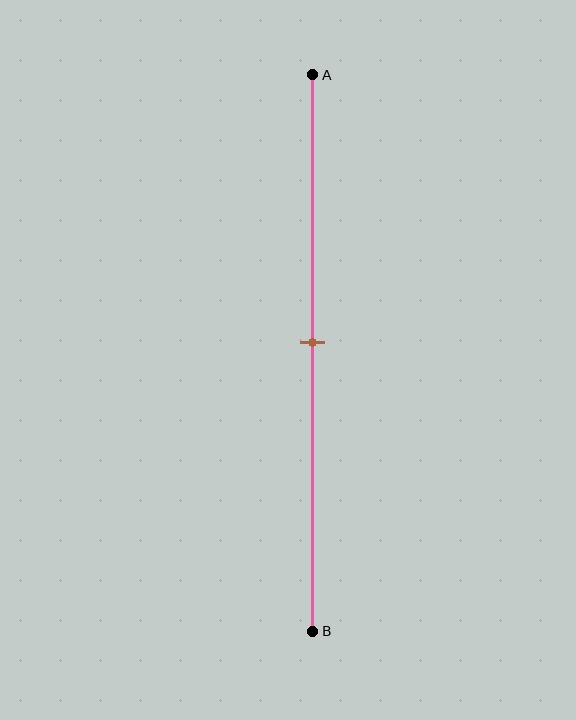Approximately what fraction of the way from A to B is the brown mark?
The brown mark is approximately 50% of the way from A to B.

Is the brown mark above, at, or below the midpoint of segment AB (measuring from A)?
The brown mark is approximately at the midpoint of segment AB.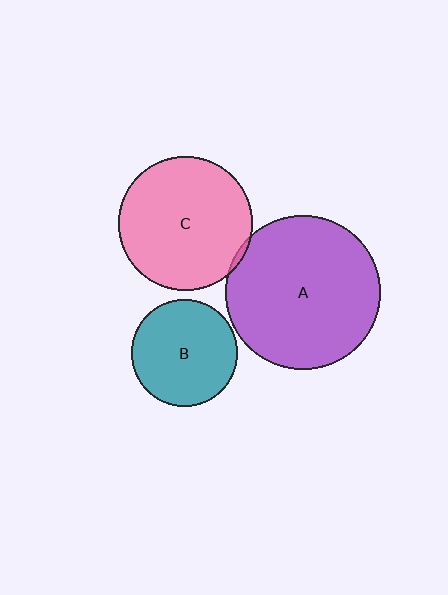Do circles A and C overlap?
Yes.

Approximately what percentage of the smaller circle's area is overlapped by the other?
Approximately 5%.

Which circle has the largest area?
Circle A (purple).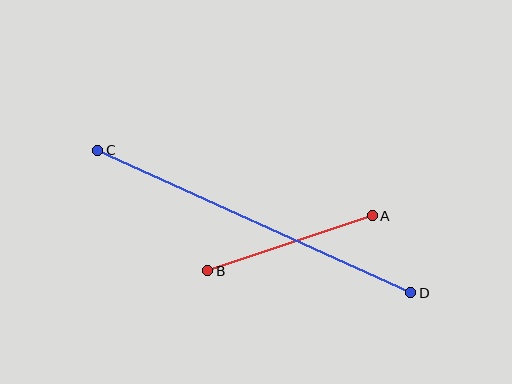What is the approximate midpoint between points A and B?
The midpoint is at approximately (290, 243) pixels.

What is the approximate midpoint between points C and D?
The midpoint is at approximately (254, 221) pixels.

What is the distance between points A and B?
The distance is approximately 173 pixels.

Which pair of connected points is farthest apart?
Points C and D are farthest apart.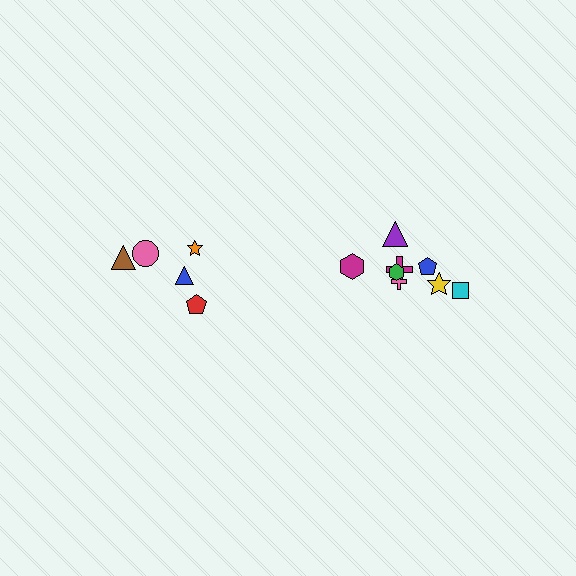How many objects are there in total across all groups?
There are 13 objects.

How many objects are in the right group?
There are 8 objects.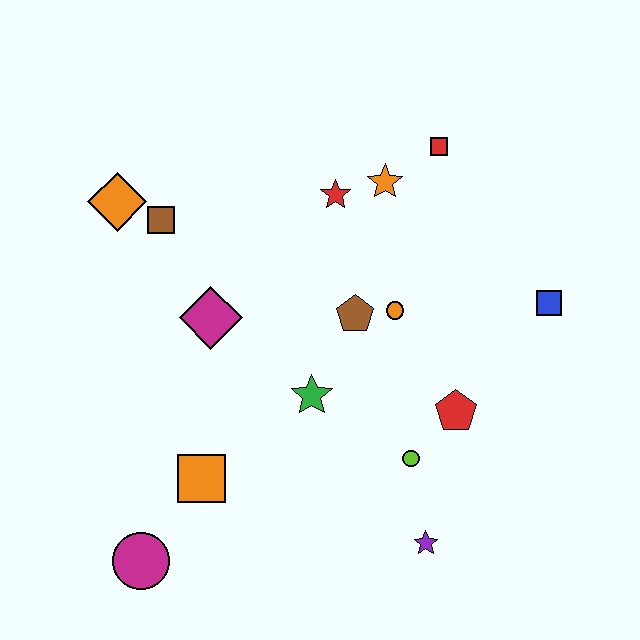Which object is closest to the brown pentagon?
The orange circle is closest to the brown pentagon.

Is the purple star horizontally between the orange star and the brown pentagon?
No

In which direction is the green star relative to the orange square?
The green star is to the right of the orange square.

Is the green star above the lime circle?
Yes